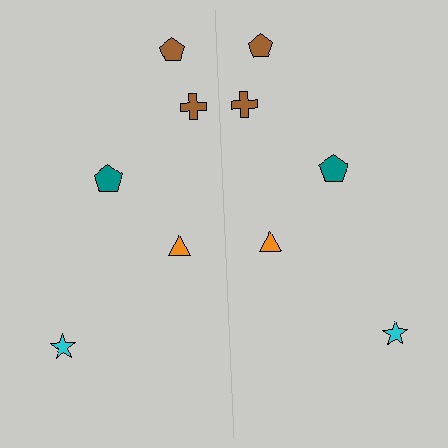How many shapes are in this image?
There are 10 shapes in this image.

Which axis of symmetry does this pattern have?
The pattern has a vertical axis of symmetry running through the center of the image.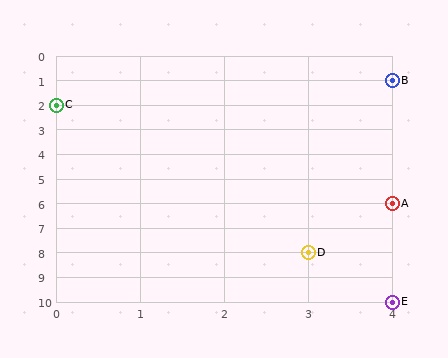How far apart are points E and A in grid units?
Points E and A are 4 rows apart.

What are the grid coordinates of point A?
Point A is at grid coordinates (4, 6).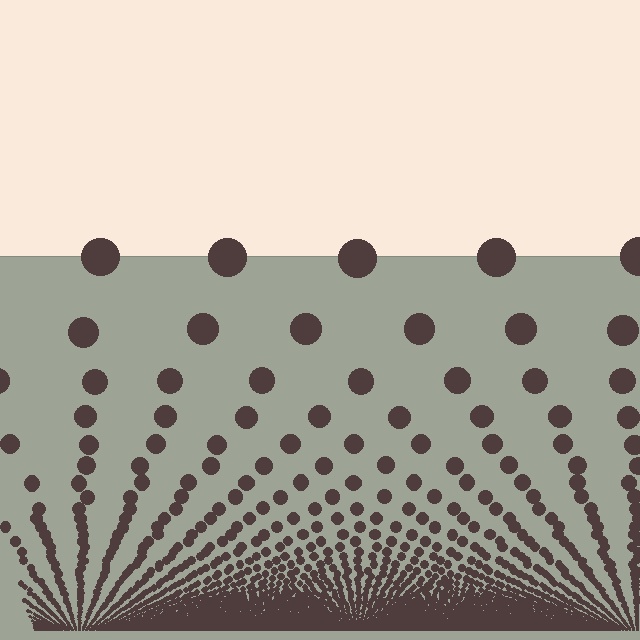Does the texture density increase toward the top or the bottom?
Density increases toward the bottom.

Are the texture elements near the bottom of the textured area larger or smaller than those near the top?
Smaller. The gradient is inverted — elements near the bottom are smaller and denser.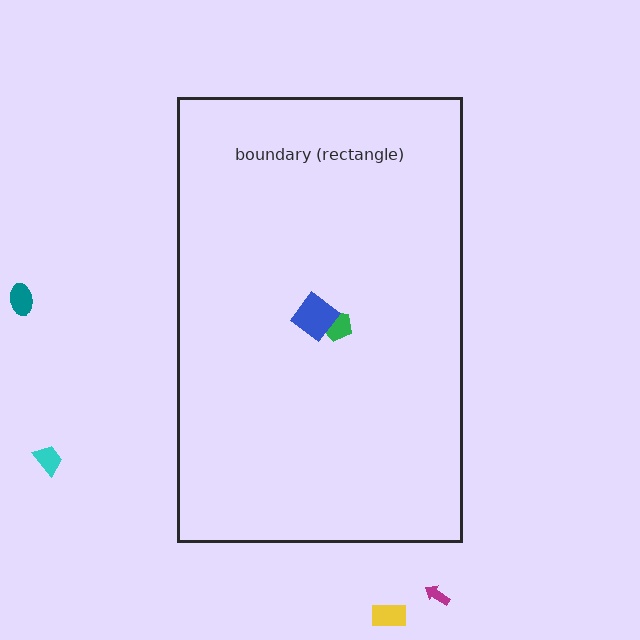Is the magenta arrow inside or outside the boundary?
Outside.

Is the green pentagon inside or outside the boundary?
Inside.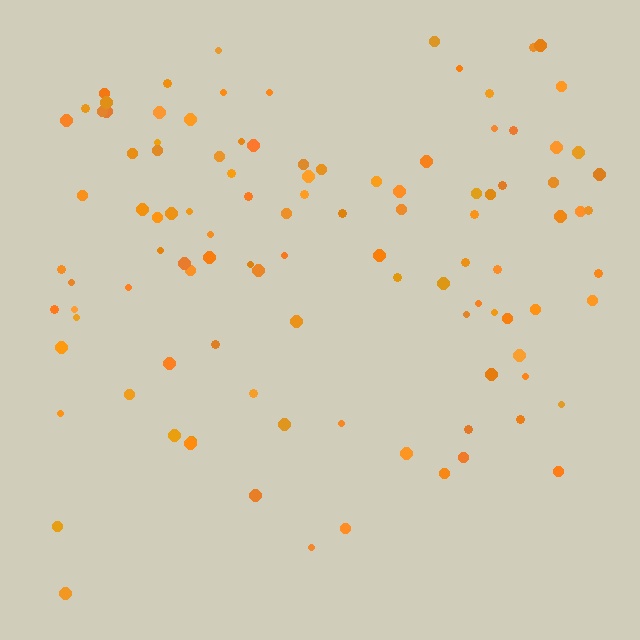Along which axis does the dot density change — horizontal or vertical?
Vertical.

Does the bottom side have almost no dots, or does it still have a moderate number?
Still a moderate number, just noticeably fewer than the top.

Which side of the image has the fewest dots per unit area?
The bottom.